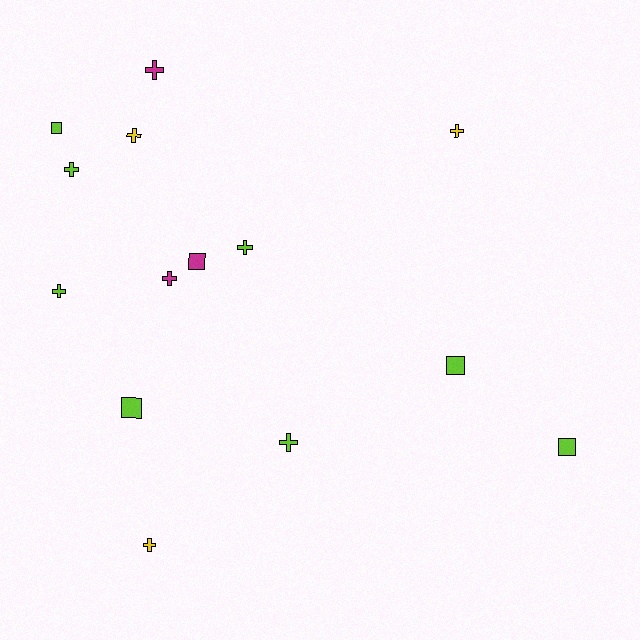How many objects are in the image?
There are 14 objects.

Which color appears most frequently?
Lime, with 8 objects.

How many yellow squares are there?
There are no yellow squares.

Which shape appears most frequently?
Cross, with 9 objects.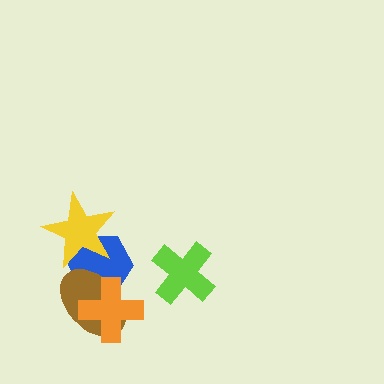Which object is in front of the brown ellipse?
The orange cross is in front of the brown ellipse.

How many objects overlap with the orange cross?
2 objects overlap with the orange cross.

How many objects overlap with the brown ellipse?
2 objects overlap with the brown ellipse.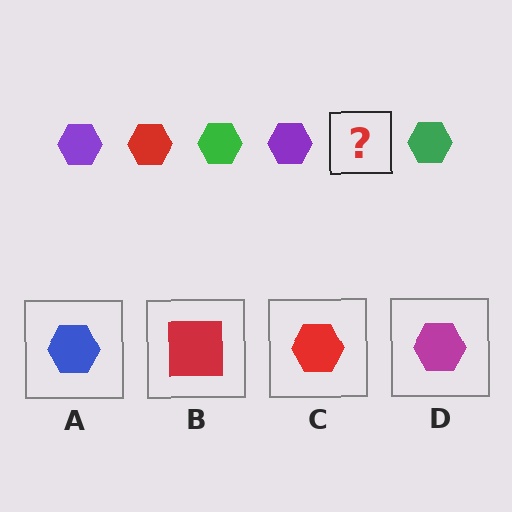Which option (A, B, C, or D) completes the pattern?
C.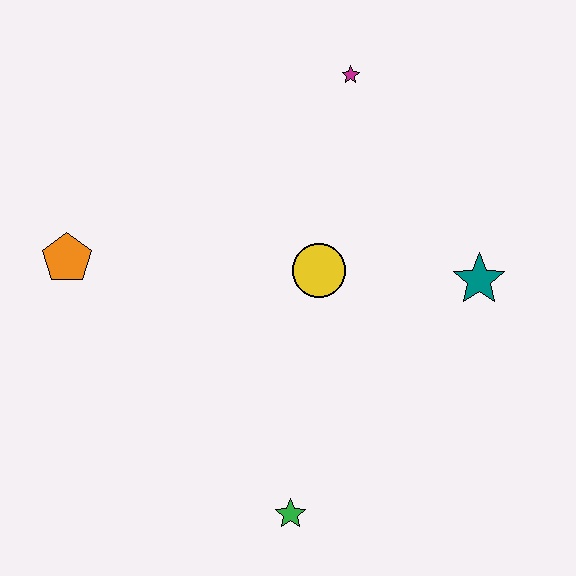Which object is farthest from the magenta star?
The green star is farthest from the magenta star.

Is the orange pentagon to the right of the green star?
No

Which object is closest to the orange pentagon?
The yellow circle is closest to the orange pentagon.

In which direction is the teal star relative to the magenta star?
The teal star is below the magenta star.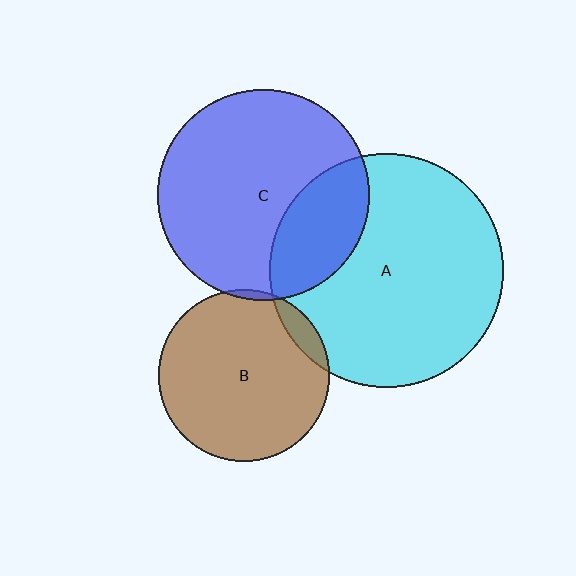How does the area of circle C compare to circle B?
Approximately 1.5 times.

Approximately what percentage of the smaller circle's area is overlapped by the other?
Approximately 5%.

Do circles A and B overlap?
Yes.